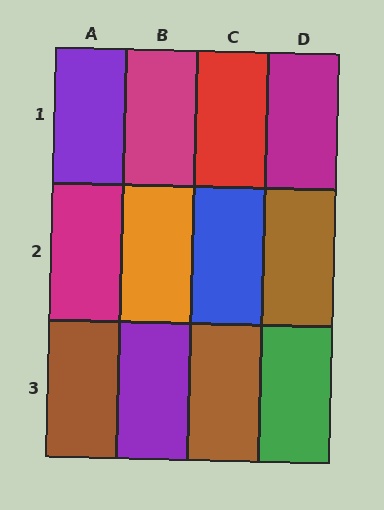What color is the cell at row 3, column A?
Brown.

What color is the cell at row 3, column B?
Purple.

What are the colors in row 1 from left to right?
Purple, magenta, red, magenta.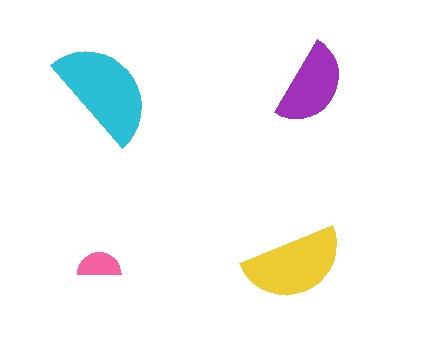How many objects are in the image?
There are 4 objects in the image.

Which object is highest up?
The purple semicircle is topmost.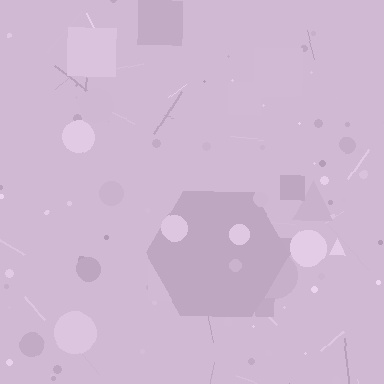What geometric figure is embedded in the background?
A hexagon is embedded in the background.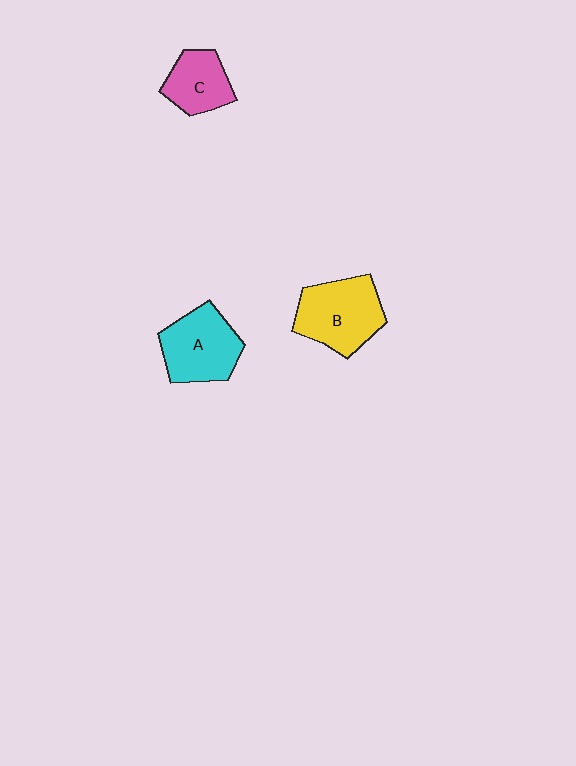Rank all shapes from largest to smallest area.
From largest to smallest: B (yellow), A (cyan), C (pink).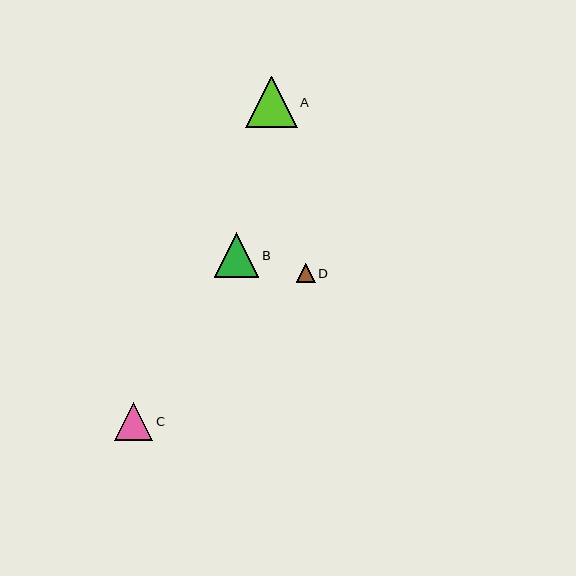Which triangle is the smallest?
Triangle D is the smallest with a size of approximately 19 pixels.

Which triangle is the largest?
Triangle A is the largest with a size of approximately 51 pixels.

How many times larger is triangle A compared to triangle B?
Triangle A is approximately 1.2 times the size of triangle B.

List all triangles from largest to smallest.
From largest to smallest: A, B, C, D.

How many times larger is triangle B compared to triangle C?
Triangle B is approximately 1.2 times the size of triangle C.